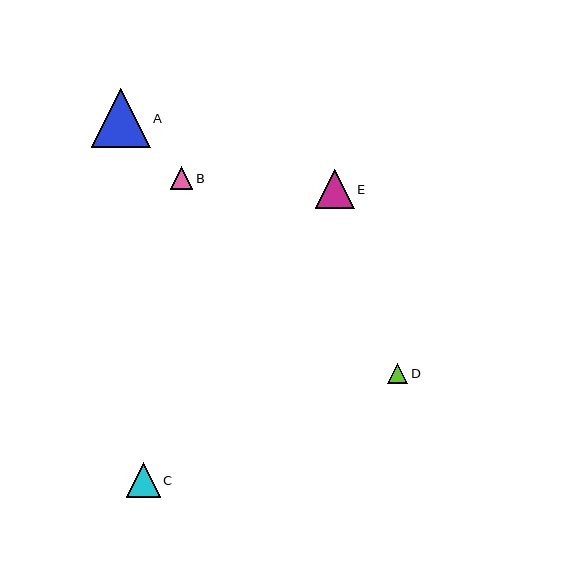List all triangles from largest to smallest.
From largest to smallest: A, E, C, B, D.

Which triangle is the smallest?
Triangle D is the smallest with a size of approximately 20 pixels.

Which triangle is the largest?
Triangle A is the largest with a size of approximately 59 pixels.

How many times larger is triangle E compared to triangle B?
Triangle E is approximately 1.7 times the size of triangle B.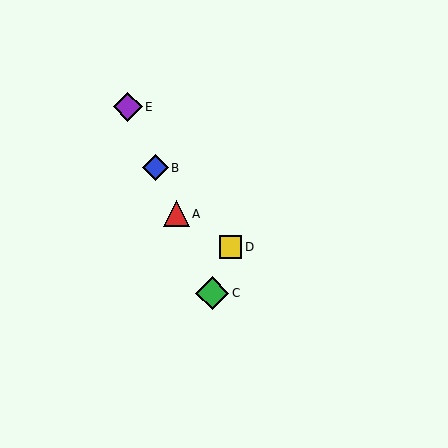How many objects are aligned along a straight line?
4 objects (A, B, C, E) are aligned along a straight line.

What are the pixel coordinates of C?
Object C is at (212, 293).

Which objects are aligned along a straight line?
Objects A, B, C, E are aligned along a straight line.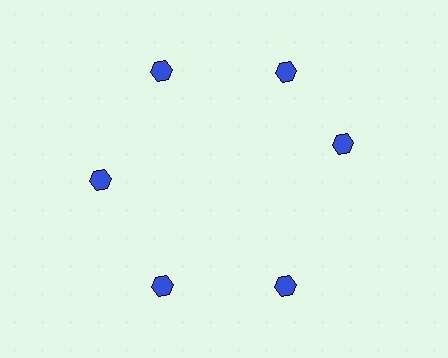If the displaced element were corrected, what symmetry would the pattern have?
It would have 6-fold rotational symmetry — the pattern would map onto itself every 60 degrees.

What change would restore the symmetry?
The symmetry would be restored by rotating it back into even spacing with its neighbors so that all 6 hexagons sit at equal angles and equal distance from the center.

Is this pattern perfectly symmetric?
No. The 6 blue hexagons are arranged in a ring, but one element near the 3 o'clock position is rotated out of alignment along the ring, breaking the 6-fold rotational symmetry.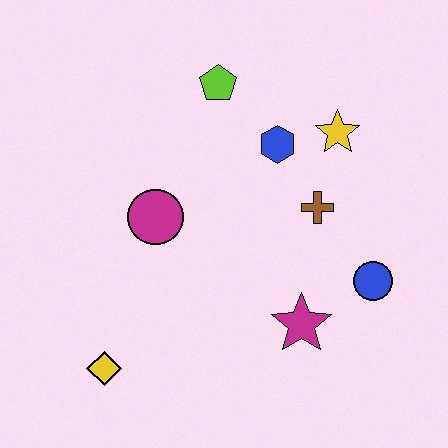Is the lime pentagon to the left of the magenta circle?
No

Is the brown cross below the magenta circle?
No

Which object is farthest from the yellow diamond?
The yellow star is farthest from the yellow diamond.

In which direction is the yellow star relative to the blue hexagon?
The yellow star is to the right of the blue hexagon.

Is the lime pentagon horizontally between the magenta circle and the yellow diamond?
No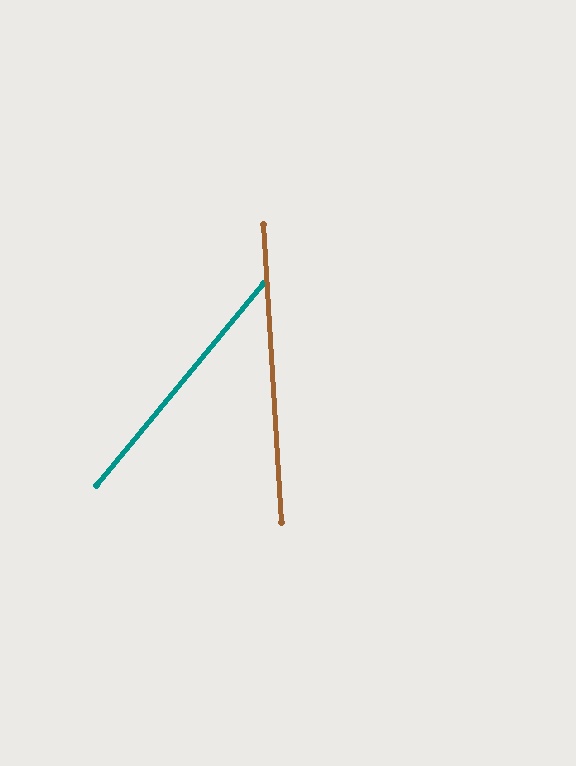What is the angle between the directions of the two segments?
Approximately 43 degrees.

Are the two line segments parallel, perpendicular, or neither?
Neither parallel nor perpendicular — they differ by about 43°.